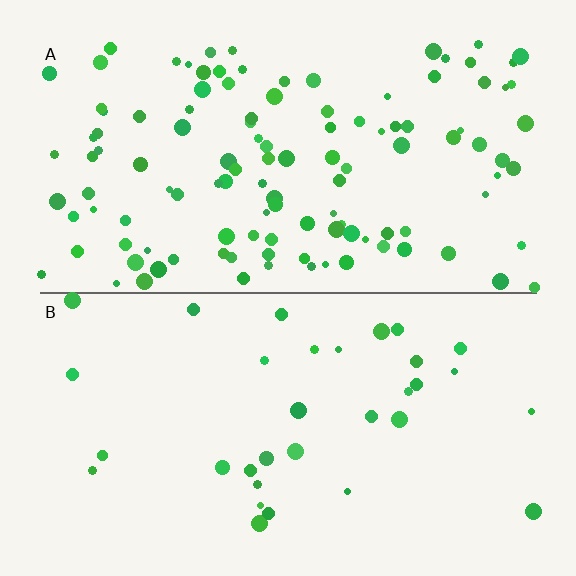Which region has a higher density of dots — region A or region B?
A (the top).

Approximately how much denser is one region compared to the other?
Approximately 3.6× — region A over region B.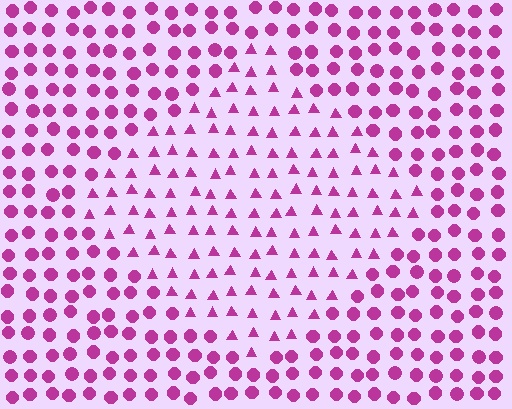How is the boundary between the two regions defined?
The boundary is defined by a change in element shape: triangles inside vs. circles outside. All elements share the same color and spacing.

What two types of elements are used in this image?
The image uses triangles inside the diamond region and circles outside it.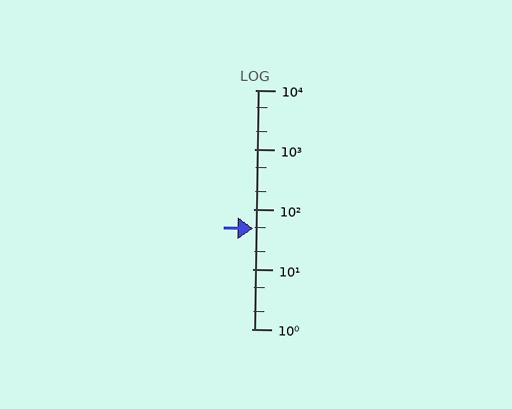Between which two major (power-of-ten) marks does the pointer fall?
The pointer is between 10 and 100.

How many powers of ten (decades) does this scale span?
The scale spans 4 decades, from 1 to 10000.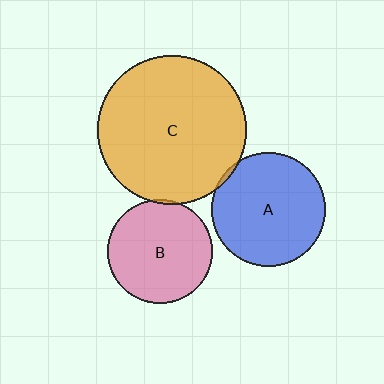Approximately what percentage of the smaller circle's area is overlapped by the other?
Approximately 5%.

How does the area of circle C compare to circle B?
Approximately 2.0 times.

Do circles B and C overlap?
Yes.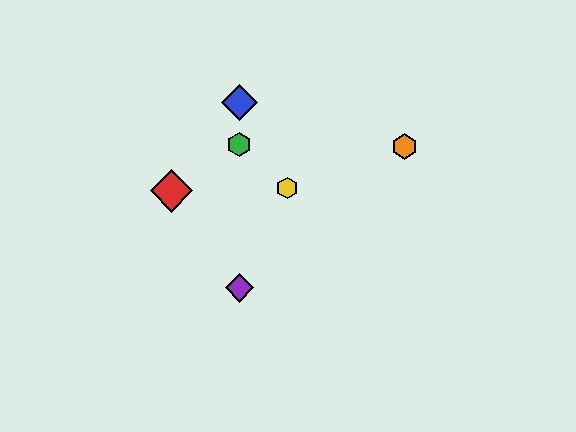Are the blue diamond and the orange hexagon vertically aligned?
No, the blue diamond is at x≈239 and the orange hexagon is at x≈405.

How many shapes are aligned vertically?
3 shapes (the blue diamond, the green hexagon, the purple diamond) are aligned vertically.